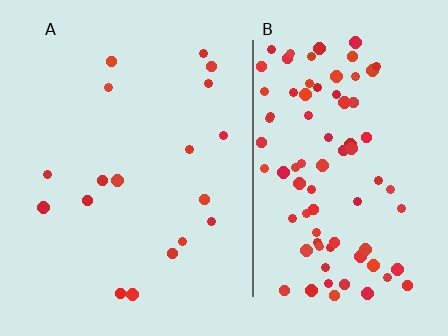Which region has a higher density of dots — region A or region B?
B (the right).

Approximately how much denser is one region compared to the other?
Approximately 4.7× — region B over region A.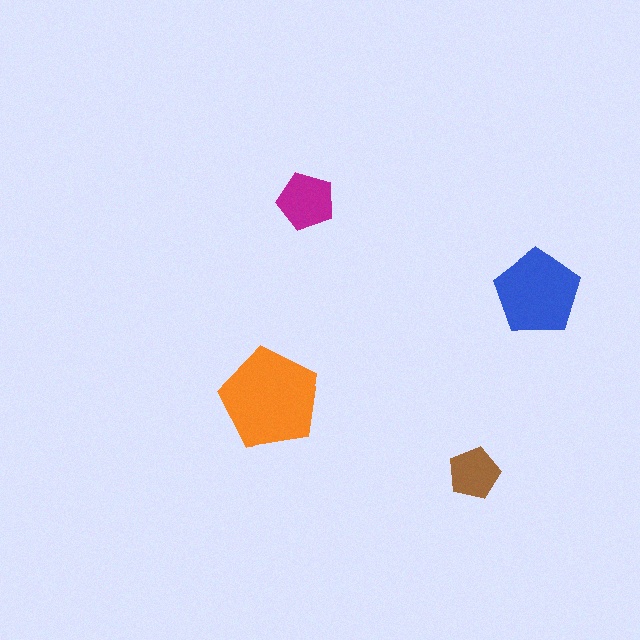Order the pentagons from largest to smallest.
the orange one, the blue one, the magenta one, the brown one.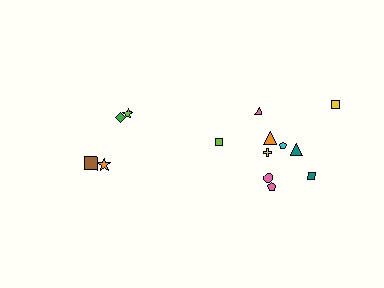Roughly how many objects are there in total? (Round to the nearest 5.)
Roughly 15 objects in total.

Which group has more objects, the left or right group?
The right group.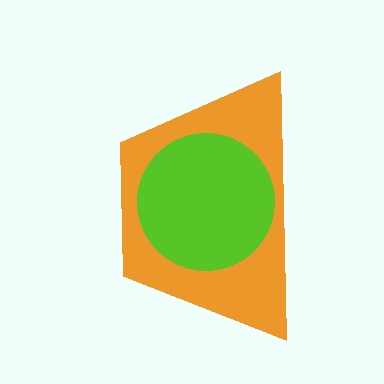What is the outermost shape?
The orange trapezoid.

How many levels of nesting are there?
2.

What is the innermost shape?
The lime circle.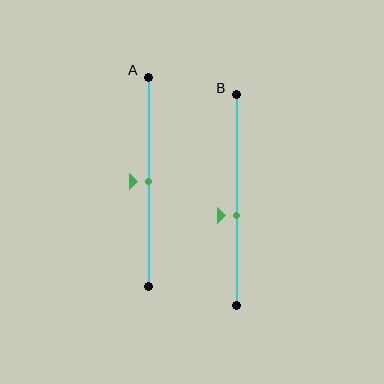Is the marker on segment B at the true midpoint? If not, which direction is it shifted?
No, the marker on segment B is shifted downward by about 7% of the segment length.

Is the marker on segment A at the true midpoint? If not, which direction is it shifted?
Yes, the marker on segment A is at the true midpoint.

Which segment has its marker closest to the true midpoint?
Segment A has its marker closest to the true midpoint.